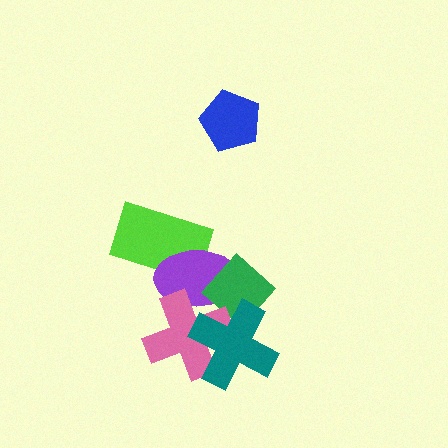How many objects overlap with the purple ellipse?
4 objects overlap with the purple ellipse.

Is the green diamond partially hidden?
Yes, it is partially covered by another shape.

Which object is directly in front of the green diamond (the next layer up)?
The pink cross is directly in front of the green diamond.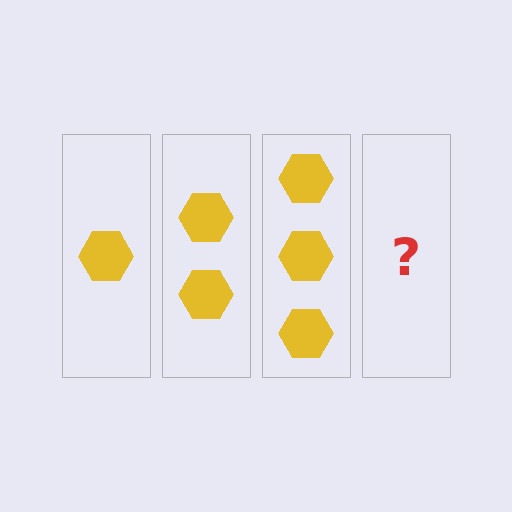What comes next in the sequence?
The next element should be 4 hexagons.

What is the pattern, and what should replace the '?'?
The pattern is that each step adds one more hexagon. The '?' should be 4 hexagons.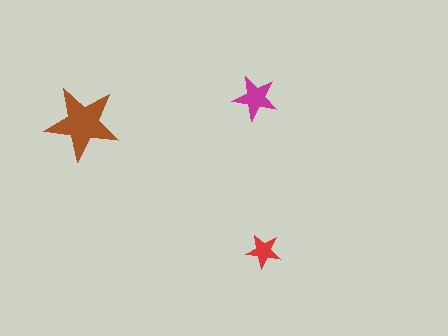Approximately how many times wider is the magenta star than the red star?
About 1.5 times wider.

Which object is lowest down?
The red star is bottommost.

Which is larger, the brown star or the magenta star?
The brown one.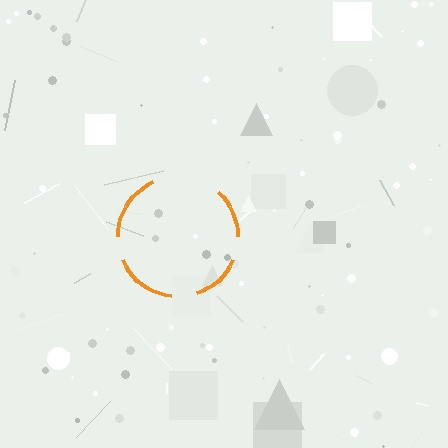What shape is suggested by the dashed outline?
The dashed outline suggests a circle.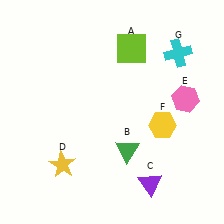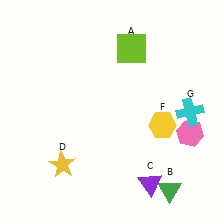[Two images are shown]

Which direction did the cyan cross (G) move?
The cyan cross (G) moved down.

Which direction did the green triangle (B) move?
The green triangle (B) moved right.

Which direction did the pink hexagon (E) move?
The pink hexagon (E) moved down.